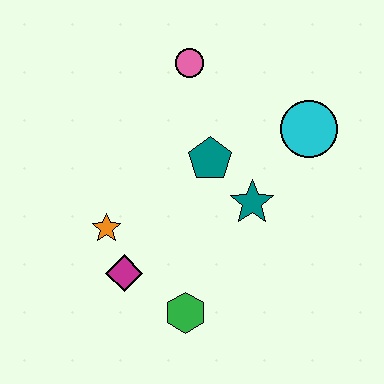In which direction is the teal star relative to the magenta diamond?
The teal star is to the right of the magenta diamond.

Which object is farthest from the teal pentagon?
The green hexagon is farthest from the teal pentagon.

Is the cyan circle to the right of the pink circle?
Yes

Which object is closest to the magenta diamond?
The orange star is closest to the magenta diamond.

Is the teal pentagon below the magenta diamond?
No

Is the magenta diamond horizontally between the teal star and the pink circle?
No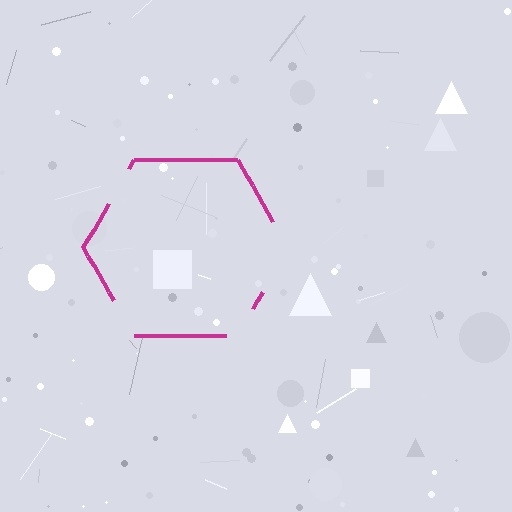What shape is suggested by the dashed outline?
The dashed outline suggests a hexagon.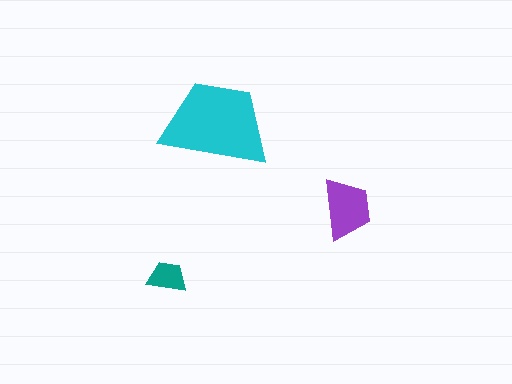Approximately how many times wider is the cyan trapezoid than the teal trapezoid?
About 2.5 times wider.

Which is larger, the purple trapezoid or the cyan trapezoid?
The cyan one.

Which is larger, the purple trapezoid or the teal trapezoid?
The purple one.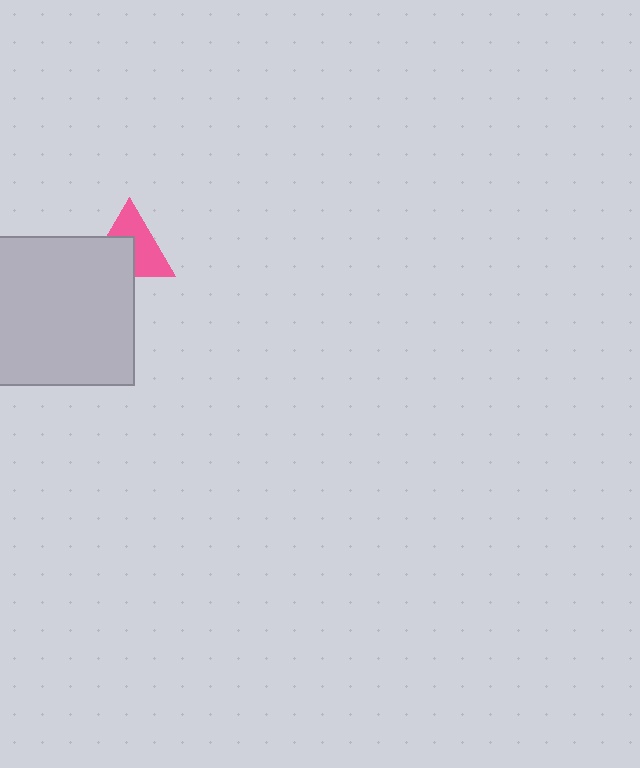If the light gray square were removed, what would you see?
You would see the complete pink triangle.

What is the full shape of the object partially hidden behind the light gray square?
The partially hidden object is a pink triangle.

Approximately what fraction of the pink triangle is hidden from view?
Roughly 45% of the pink triangle is hidden behind the light gray square.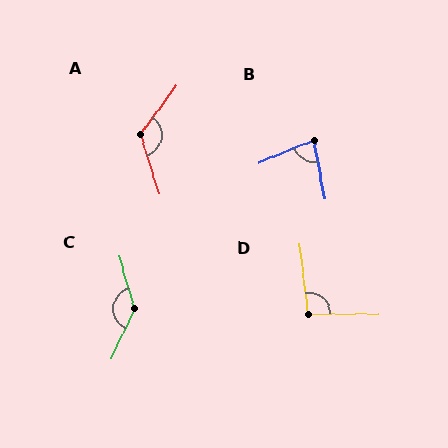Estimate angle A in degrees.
Approximately 126 degrees.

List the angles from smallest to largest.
B (78°), D (96°), A (126°), C (139°).